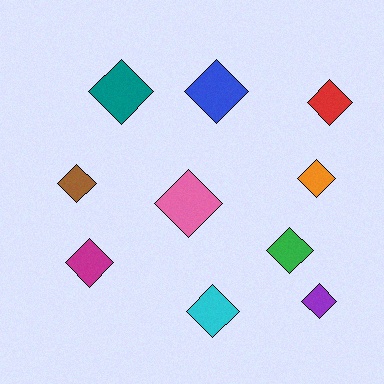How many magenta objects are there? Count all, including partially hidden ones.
There is 1 magenta object.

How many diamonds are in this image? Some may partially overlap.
There are 10 diamonds.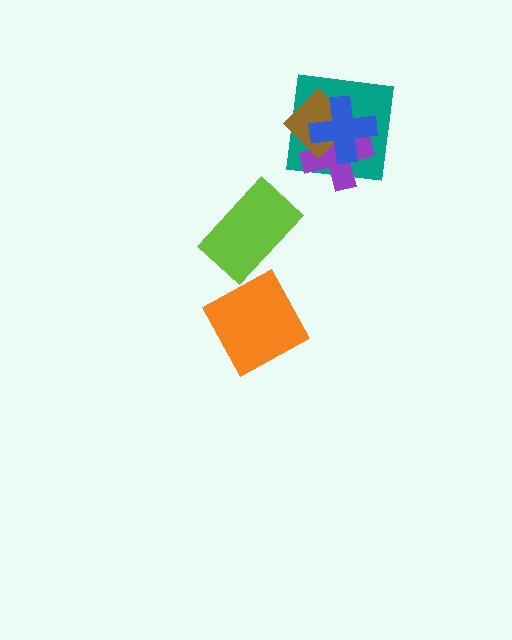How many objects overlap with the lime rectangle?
0 objects overlap with the lime rectangle.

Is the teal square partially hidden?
Yes, it is partially covered by another shape.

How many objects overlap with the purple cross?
3 objects overlap with the purple cross.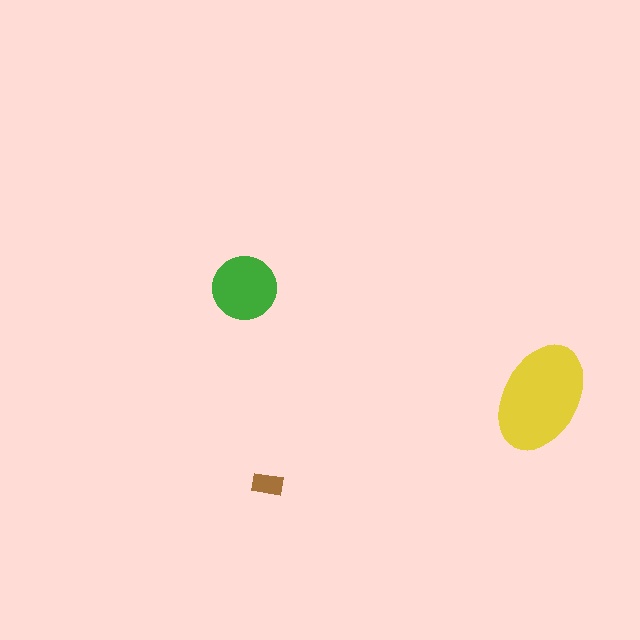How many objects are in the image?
There are 3 objects in the image.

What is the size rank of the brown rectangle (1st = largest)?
3rd.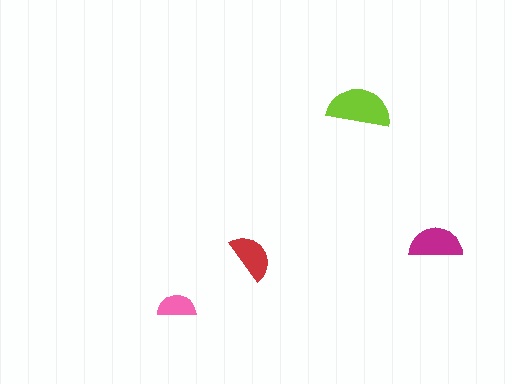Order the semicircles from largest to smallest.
the lime one, the magenta one, the red one, the pink one.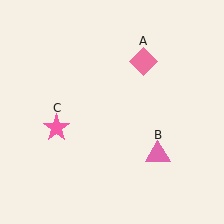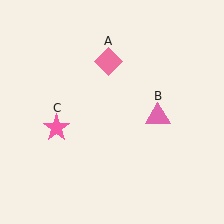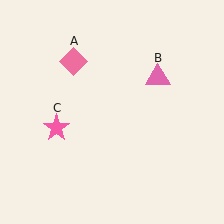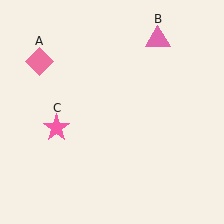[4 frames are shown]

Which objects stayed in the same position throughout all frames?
Pink star (object C) remained stationary.